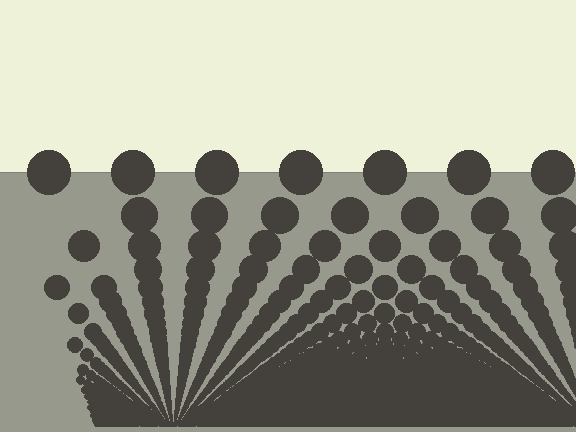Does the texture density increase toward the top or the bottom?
Density increases toward the bottom.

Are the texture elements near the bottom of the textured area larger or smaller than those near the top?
Smaller. The gradient is inverted — elements near the bottom are smaller and denser.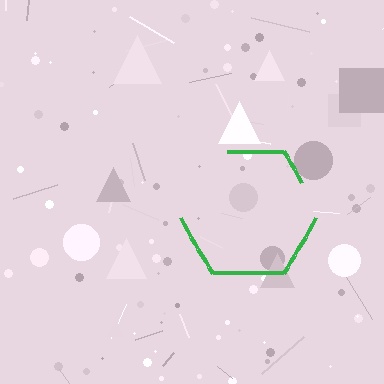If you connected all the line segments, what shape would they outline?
They would outline a hexagon.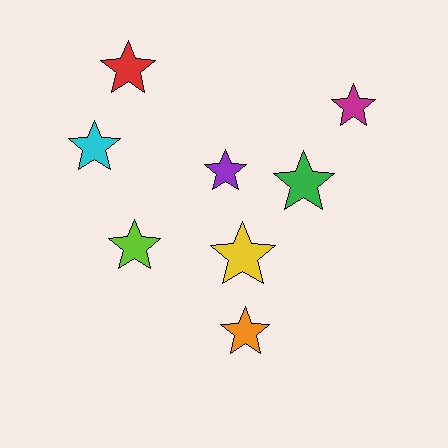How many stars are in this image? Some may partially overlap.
There are 8 stars.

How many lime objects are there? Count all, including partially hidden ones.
There is 1 lime object.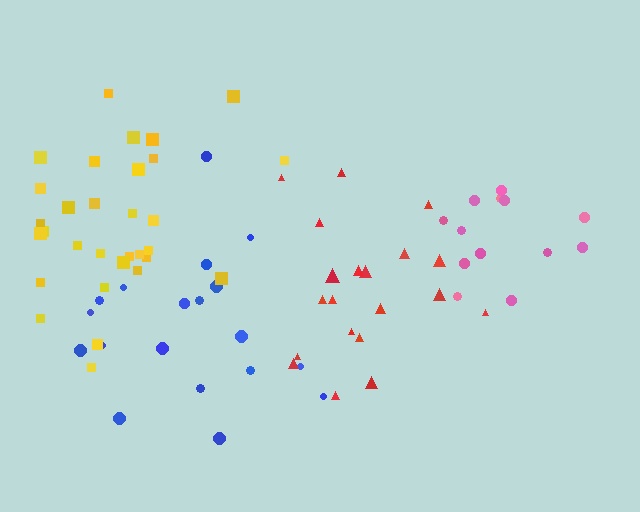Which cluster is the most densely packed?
Pink.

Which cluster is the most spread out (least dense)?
Blue.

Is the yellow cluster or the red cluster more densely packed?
Yellow.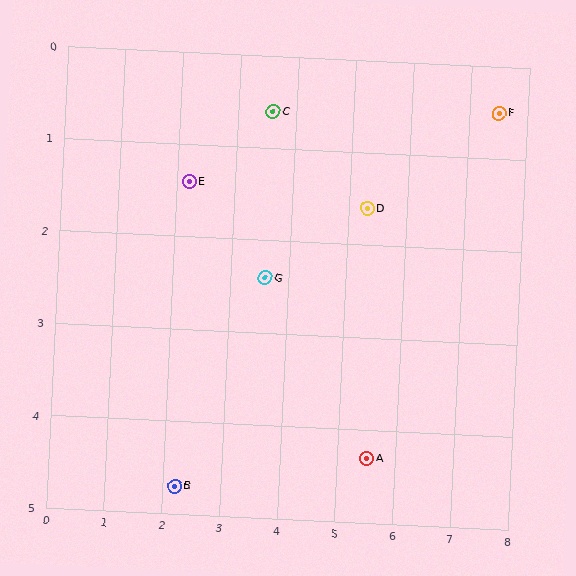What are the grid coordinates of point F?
Point F is at approximately (7.5, 0.5).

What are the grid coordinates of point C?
Point C is at approximately (3.6, 0.6).